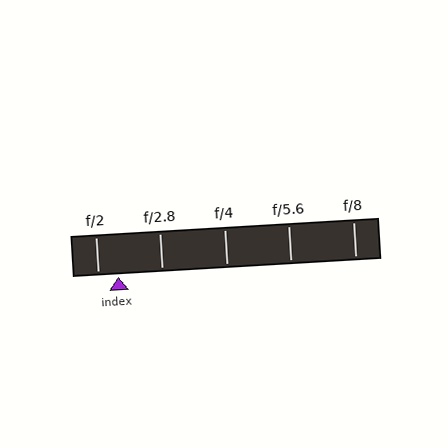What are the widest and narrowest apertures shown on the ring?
The widest aperture shown is f/2 and the narrowest is f/8.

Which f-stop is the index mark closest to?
The index mark is closest to f/2.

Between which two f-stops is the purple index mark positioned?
The index mark is between f/2 and f/2.8.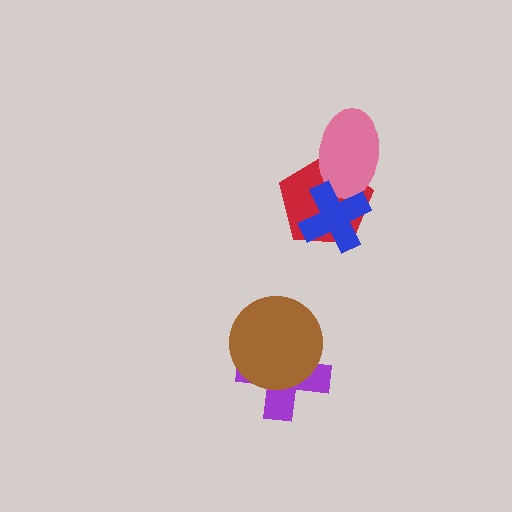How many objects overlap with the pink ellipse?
2 objects overlap with the pink ellipse.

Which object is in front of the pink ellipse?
The blue cross is in front of the pink ellipse.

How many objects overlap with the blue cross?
2 objects overlap with the blue cross.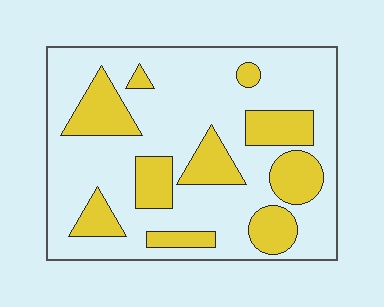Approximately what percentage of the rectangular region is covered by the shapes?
Approximately 30%.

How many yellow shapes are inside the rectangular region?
10.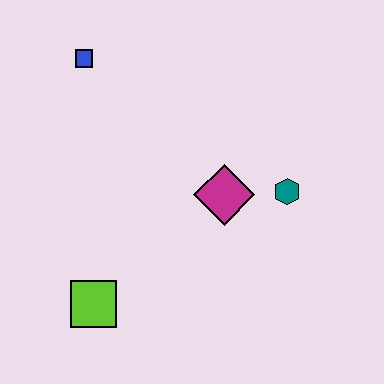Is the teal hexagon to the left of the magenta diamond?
No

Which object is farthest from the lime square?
The blue square is farthest from the lime square.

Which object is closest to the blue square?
The magenta diamond is closest to the blue square.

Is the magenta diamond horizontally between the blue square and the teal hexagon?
Yes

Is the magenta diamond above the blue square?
No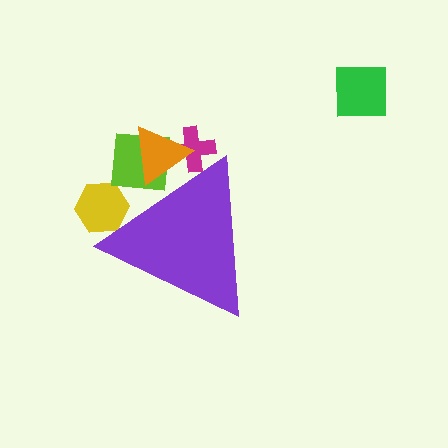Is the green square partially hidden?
No, the green square is fully visible.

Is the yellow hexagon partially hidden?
Yes, the yellow hexagon is partially hidden behind the purple triangle.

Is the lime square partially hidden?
Yes, the lime square is partially hidden behind the purple triangle.